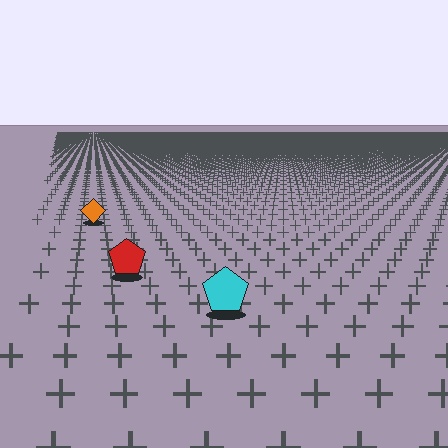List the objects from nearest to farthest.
From nearest to farthest: the cyan pentagon, the red pentagon, the orange diamond.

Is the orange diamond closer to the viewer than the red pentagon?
No. The red pentagon is closer — you can tell from the texture gradient: the ground texture is coarser near it.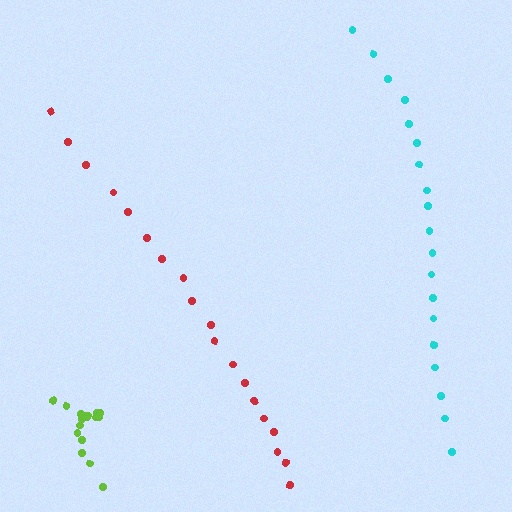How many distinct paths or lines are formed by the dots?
There are 3 distinct paths.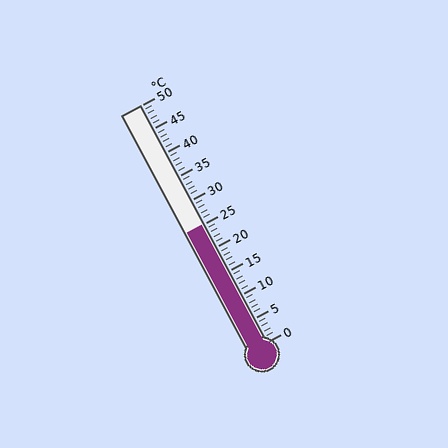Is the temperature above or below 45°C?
The temperature is below 45°C.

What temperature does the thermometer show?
The thermometer shows approximately 25°C.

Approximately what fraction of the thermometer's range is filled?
The thermometer is filled to approximately 50% of its range.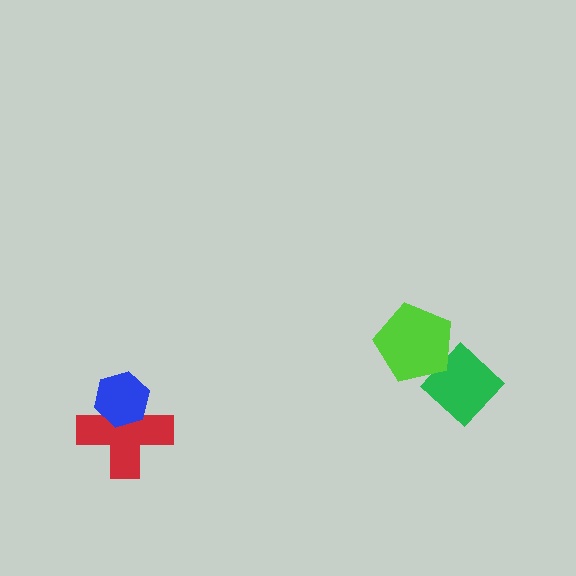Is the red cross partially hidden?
Yes, it is partially covered by another shape.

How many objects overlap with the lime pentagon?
1 object overlaps with the lime pentagon.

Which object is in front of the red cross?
The blue hexagon is in front of the red cross.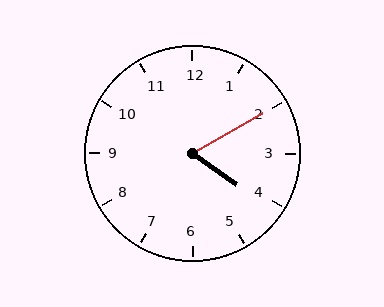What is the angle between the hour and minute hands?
Approximately 65 degrees.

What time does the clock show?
4:10.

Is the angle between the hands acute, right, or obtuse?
It is acute.